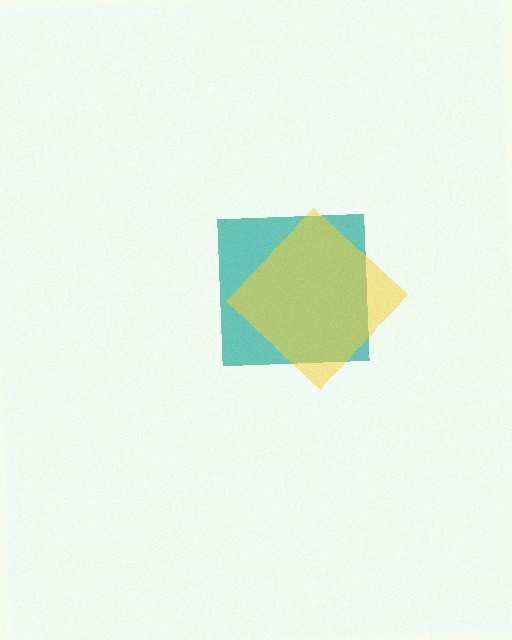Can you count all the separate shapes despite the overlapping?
Yes, there are 2 separate shapes.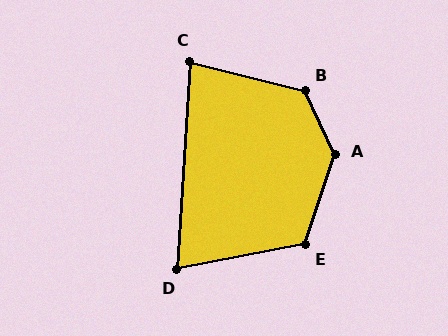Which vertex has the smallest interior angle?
D, at approximately 76 degrees.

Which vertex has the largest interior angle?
A, at approximately 137 degrees.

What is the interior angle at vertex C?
Approximately 79 degrees (acute).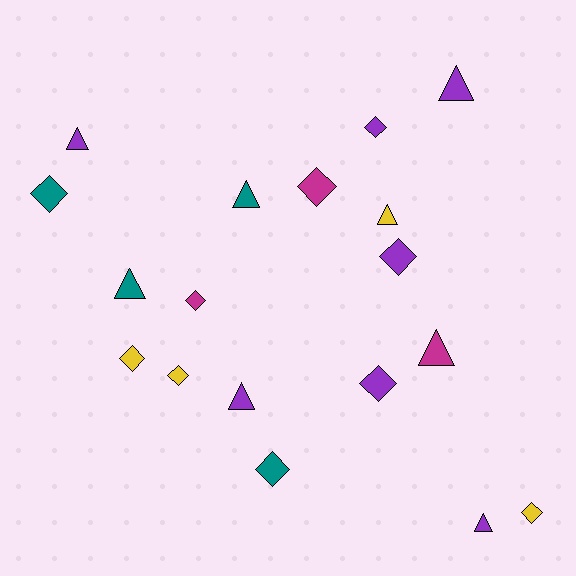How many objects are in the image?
There are 18 objects.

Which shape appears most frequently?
Diamond, with 10 objects.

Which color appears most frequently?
Purple, with 7 objects.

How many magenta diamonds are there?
There are 2 magenta diamonds.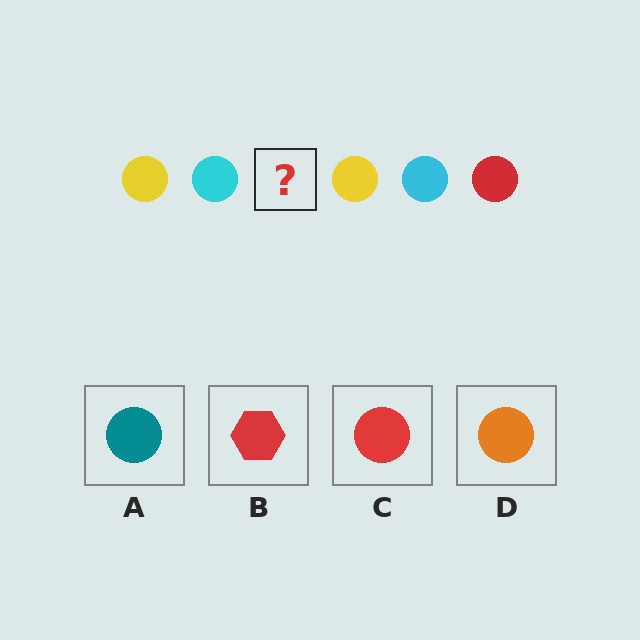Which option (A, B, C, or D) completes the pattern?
C.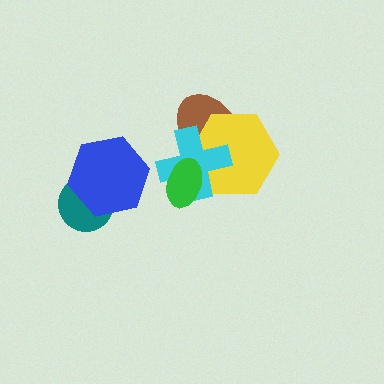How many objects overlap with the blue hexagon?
1 object overlaps with the blue hexagon.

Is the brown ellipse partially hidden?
Yes, it is partially covered by another shape.